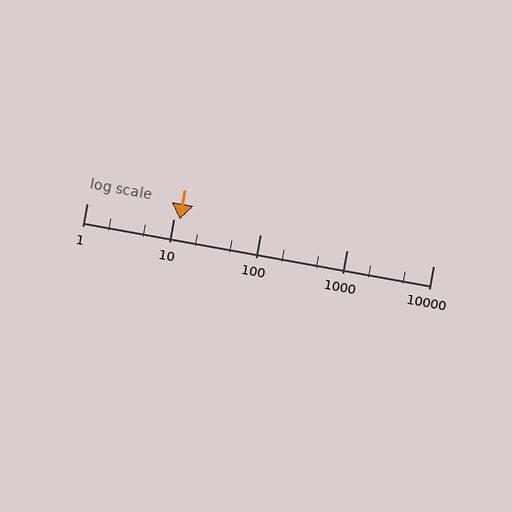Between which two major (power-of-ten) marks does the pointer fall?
The pointer is between 10 and 100.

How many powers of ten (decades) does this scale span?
The scale spans 4 decades, from 1 to 10000.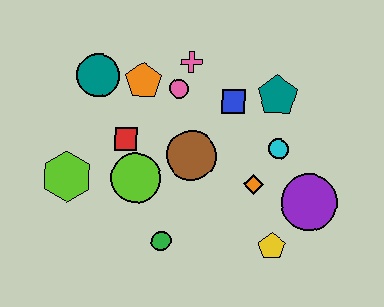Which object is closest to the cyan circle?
The orange diamond is closest to the cyan circle.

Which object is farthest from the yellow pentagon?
The teal circle is farthest from the yellow pentagon.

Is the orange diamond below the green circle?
No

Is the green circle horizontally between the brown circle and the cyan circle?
No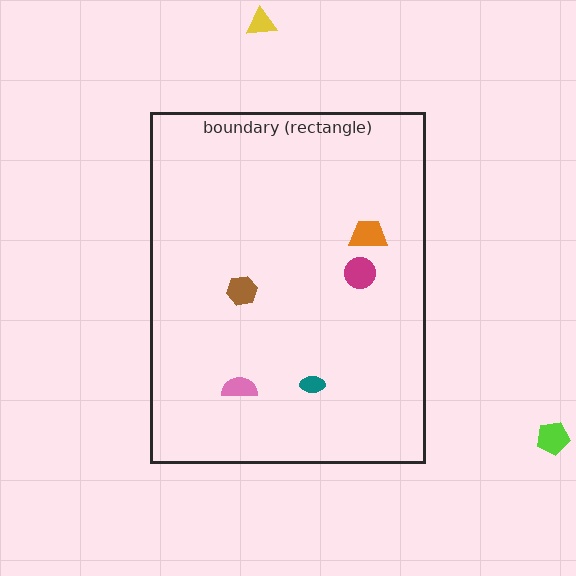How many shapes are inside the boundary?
5 inside, 2 outside.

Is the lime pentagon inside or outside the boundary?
Outside.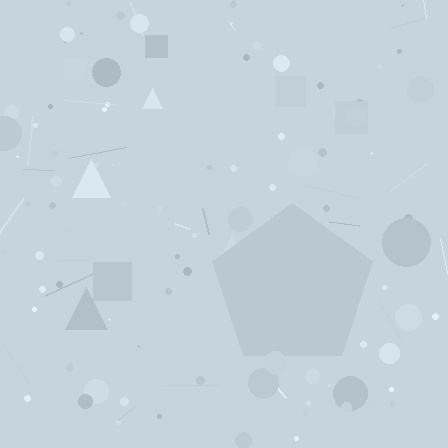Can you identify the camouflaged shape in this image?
The camouflaged shape is a pentagon.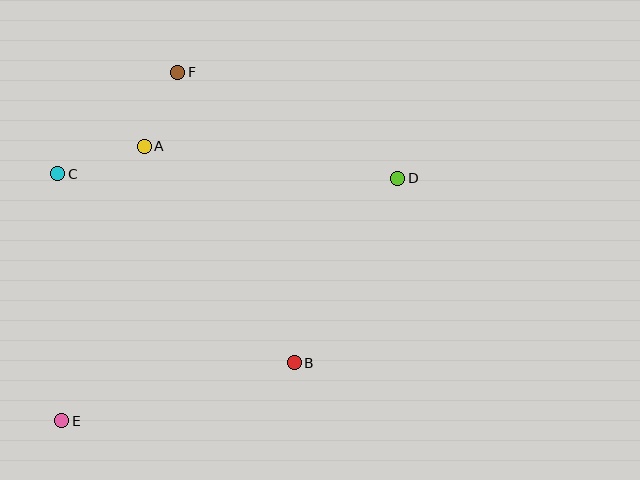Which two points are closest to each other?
Points A and F are closest to each other.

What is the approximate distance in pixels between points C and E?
The distance between C and E is approximately 247 pixels.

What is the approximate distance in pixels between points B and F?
The distance between B and F is approximately 313 pixels.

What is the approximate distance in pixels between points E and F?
The distance between E and F is approximately 368 pixels.